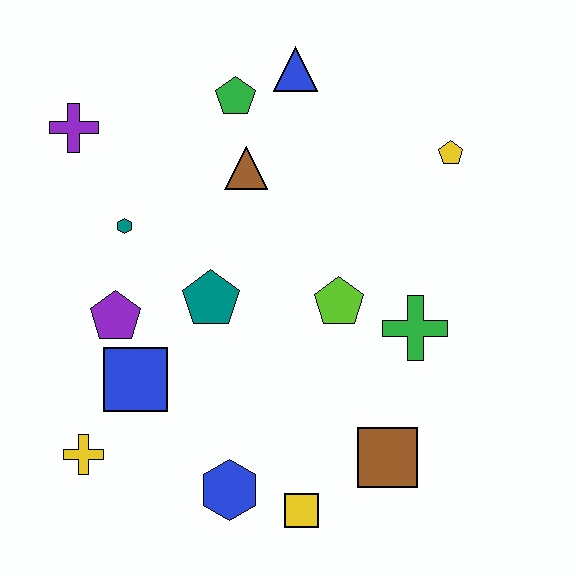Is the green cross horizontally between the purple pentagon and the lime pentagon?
No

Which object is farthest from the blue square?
The yellow pentagon is farthest from the blue square.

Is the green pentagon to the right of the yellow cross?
Yes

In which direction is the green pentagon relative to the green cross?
The green pentagon is above the green cross.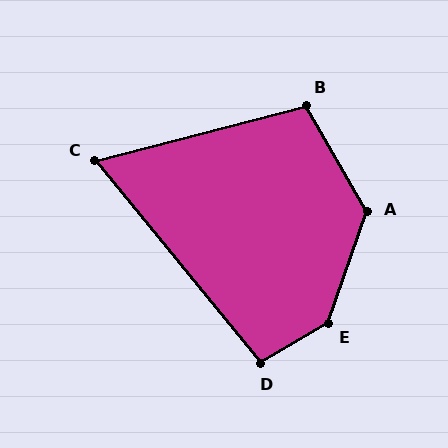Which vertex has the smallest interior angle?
C, at approximately 65 degrees.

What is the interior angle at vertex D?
Approximately 99 degrees (obtuse).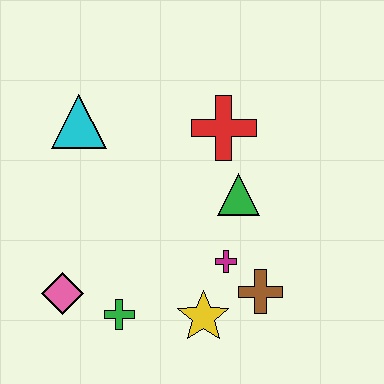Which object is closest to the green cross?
The pink diamond is closest to the green cross.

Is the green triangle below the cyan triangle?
Yes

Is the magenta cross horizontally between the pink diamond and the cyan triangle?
No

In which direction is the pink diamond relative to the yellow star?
The pink diamond is to the left of the yellow star.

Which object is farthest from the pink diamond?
The red cross is farthest from the pink diamond.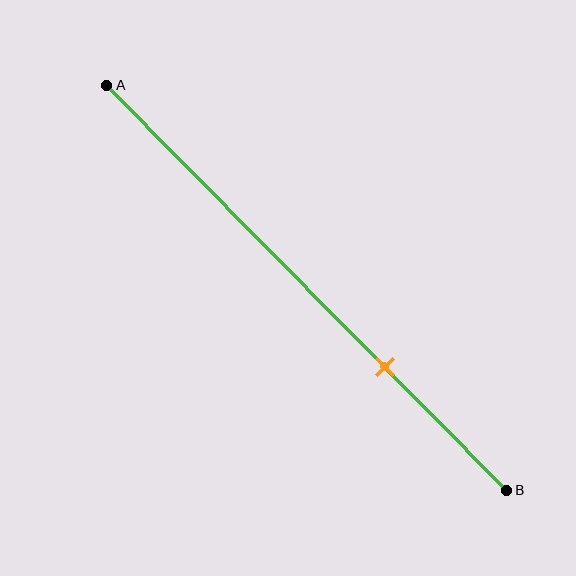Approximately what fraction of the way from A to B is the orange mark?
The orange mark is approximately 70% of the way from A to B.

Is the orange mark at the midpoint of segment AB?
No, the mark is at about 70% from A, not at the 50% midpoint.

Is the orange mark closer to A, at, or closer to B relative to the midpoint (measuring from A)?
The orange mark is closer to point B than the midpoint of segment AB.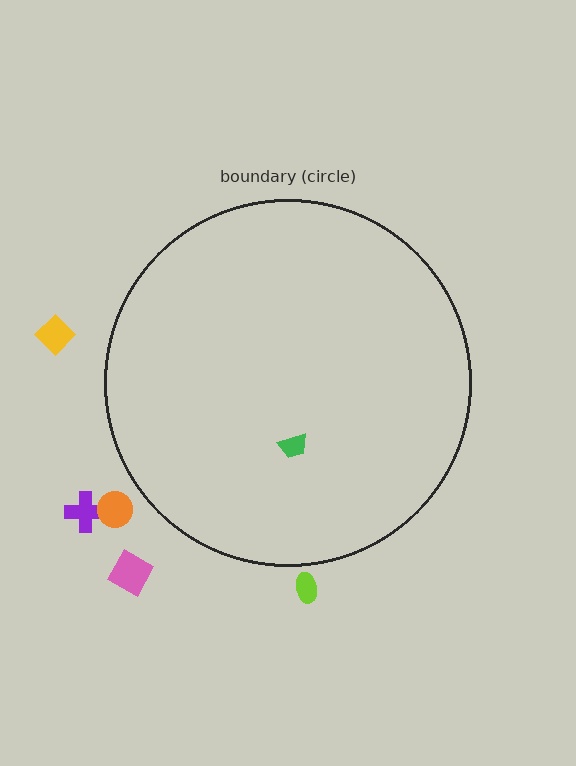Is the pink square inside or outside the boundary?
Outside.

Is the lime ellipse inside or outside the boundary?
Outside.